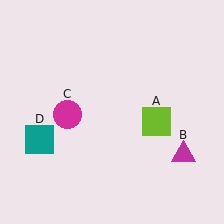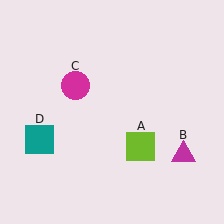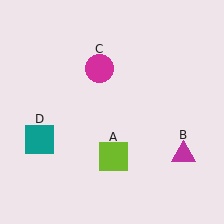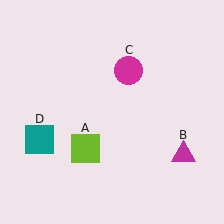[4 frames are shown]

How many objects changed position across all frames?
2 objects changed position: lime square (object A), magenta circle (object C).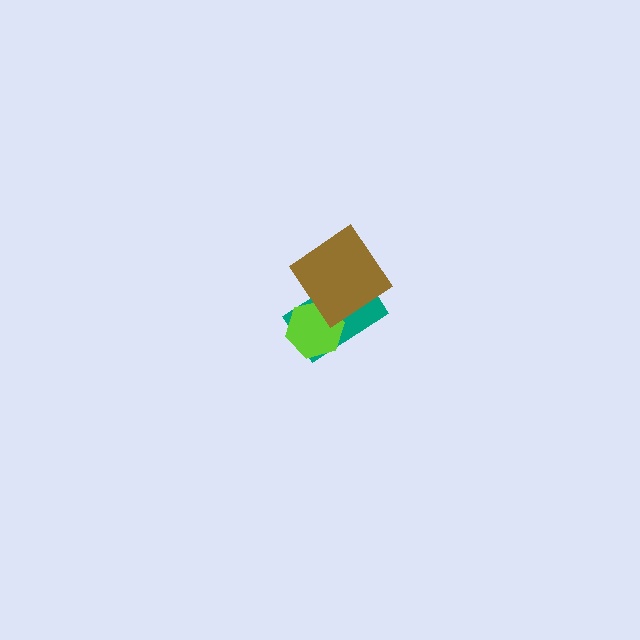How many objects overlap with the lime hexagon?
2 objects overlap with the lime hexagon.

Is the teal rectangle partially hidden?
Yes, it is partially covered by another shape.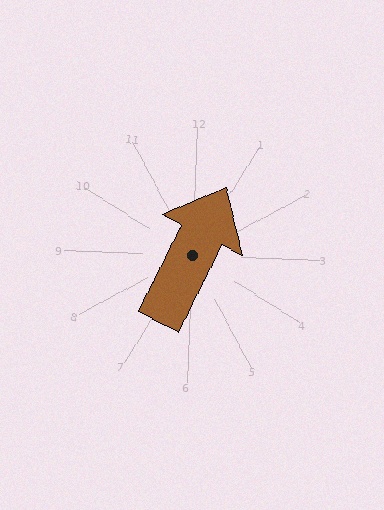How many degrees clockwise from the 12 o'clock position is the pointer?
Approximately 25 degrees.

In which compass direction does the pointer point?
Northeast.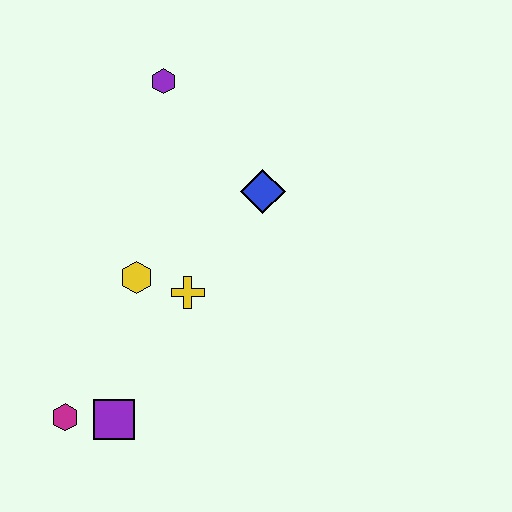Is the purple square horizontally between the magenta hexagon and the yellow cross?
Yes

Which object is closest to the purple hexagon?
The blue diamond is closest to the purple hexagon.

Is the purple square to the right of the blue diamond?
No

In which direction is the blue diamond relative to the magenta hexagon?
The blue diamond is above the magenta hexagon.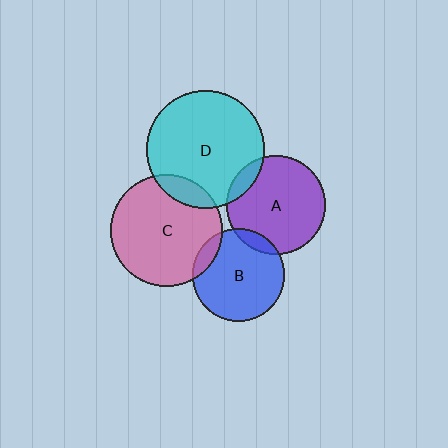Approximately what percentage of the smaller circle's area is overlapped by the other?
Approximately 15%.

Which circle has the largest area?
Circle D (cyan).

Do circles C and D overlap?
Yes.